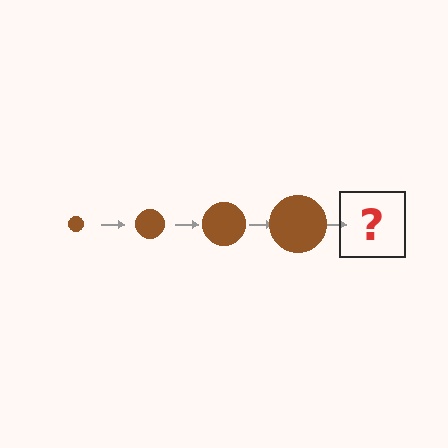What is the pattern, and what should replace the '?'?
The pattern is that the circle gets progressively larger each step. The '?' should be a brown circle, larger than the previous one.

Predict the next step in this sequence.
The next step is a brown circle, larger than the previous one.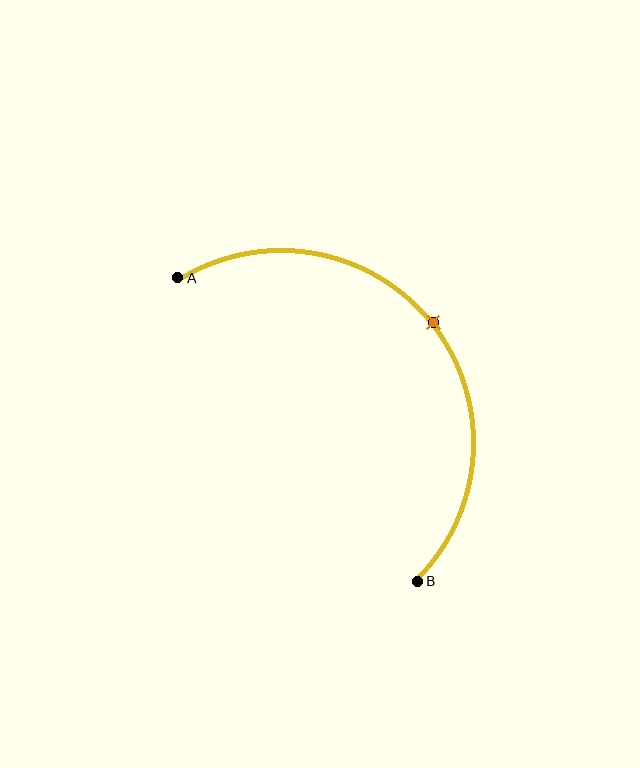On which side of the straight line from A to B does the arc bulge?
The arc bulges above and to the right of the straight line connecting A and B.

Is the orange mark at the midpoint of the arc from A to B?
Yes. The orange mark lies on the arc at equal arc-length from both A and B — it is the arc midpoint.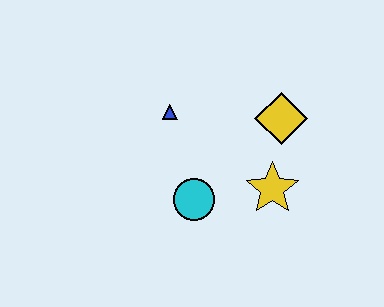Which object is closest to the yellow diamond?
The yellow star is closest to the yellow diamond.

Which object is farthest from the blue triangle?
The yellow star is farthest from the blue triangle.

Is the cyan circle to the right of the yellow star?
No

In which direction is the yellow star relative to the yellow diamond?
The yellow star is below the yellow diamond.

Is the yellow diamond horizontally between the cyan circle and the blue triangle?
No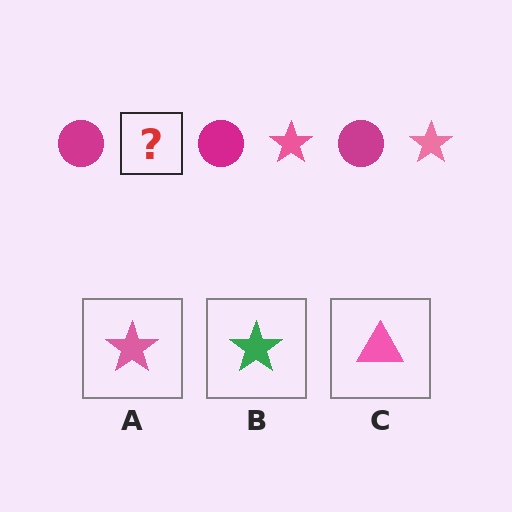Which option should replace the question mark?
Option A.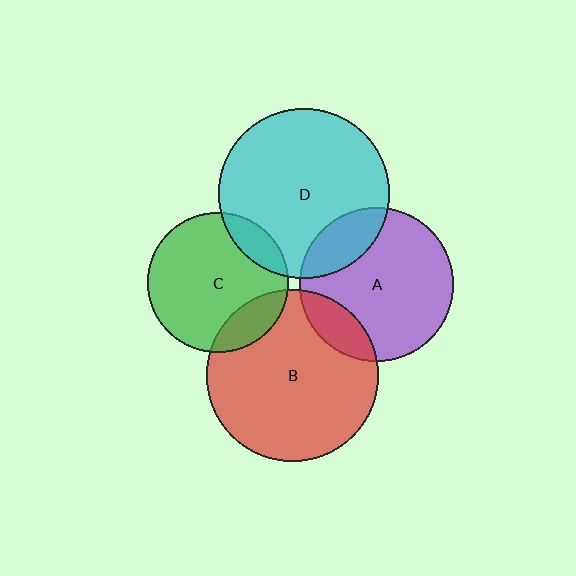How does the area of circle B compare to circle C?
Approximately 1.5 times.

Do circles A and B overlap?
Yes.